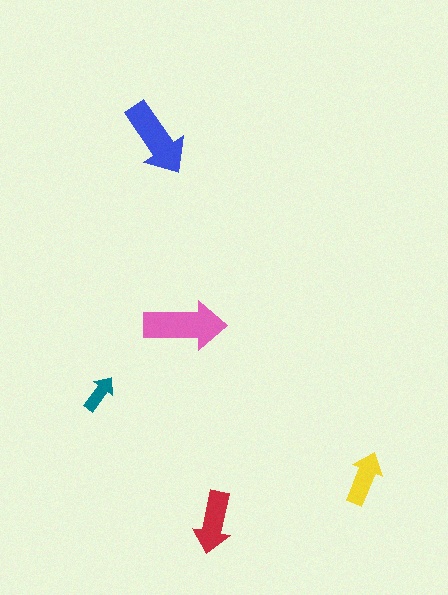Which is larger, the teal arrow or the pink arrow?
The pink one.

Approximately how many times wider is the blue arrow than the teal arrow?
About 2 times wider.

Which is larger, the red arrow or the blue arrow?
The blue one.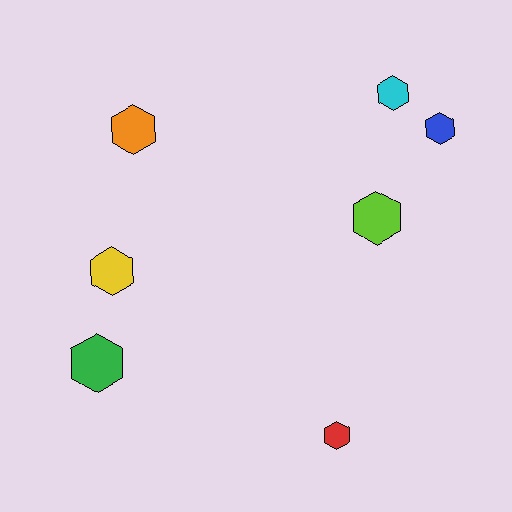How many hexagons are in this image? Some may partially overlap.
There are 7 hexagons.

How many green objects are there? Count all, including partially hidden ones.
There is 1 green object.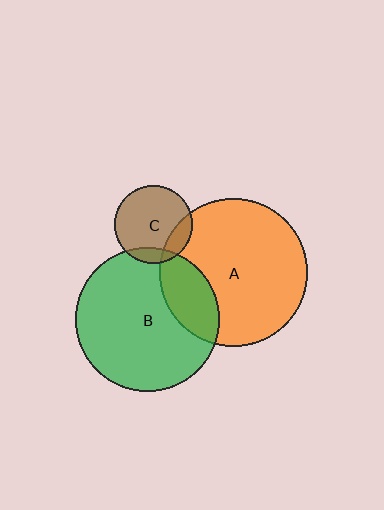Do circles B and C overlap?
Yes.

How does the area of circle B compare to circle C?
Approximately 3.4 times.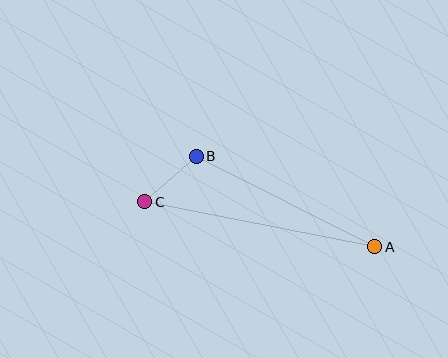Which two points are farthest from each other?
Points A and C are farthest from each other.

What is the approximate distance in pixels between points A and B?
The distance between A and B is approximately 200 pixels.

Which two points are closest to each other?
Points B and C are closest to each other.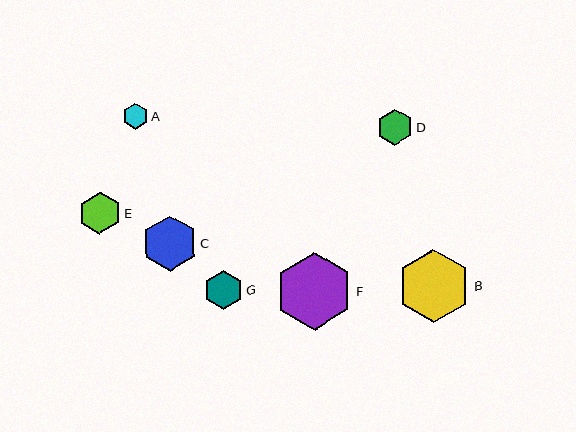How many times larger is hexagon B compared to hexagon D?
Hexagon B is approximately 2.0 times the size of hexagon D.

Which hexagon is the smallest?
Hexagon A is the smallest with a size of approximately 26 pixels.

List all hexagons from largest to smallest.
From largest to smallest: F, B, C, E, G, D, A.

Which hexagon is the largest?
Hexagon F is the largest with a size of approximately 78 pixels.